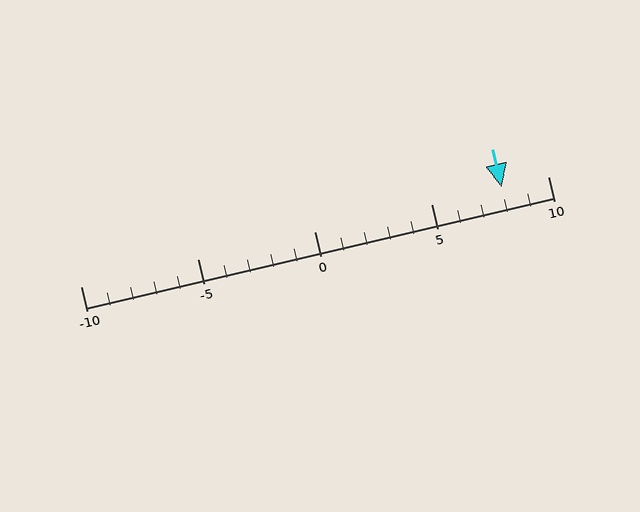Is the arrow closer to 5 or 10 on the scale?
The arrow is closer to 10.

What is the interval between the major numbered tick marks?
The major tick marks are spaced 5 units apart.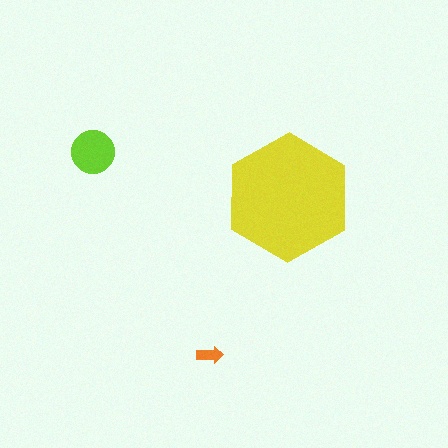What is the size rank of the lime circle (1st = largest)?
2nd.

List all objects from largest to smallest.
The yellow hexagon, the lime circle, the orange arrow.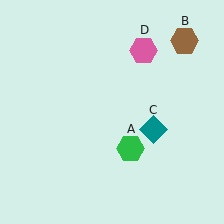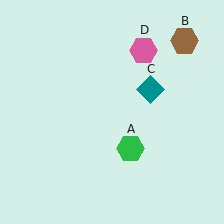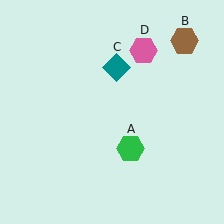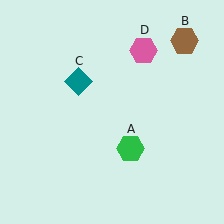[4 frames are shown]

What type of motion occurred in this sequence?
The teal diamond (object C) rotated counterclockwise around the center of the scene.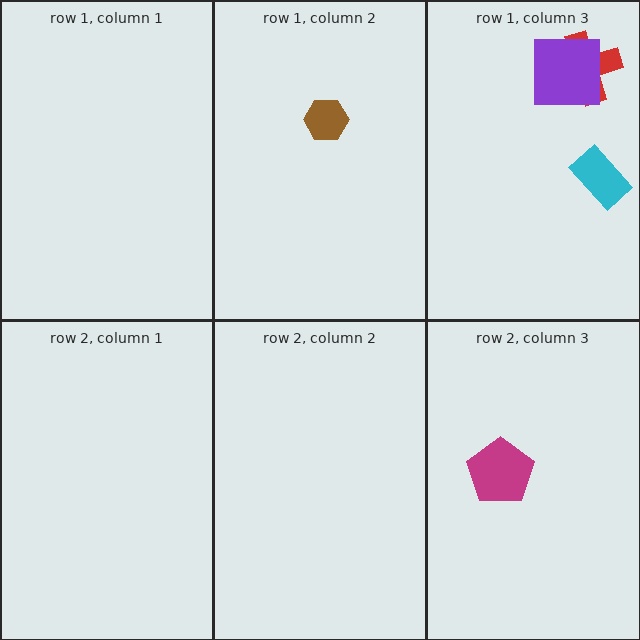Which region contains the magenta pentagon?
The row 2, column 3 region.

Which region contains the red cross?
The row 1, column 3 region.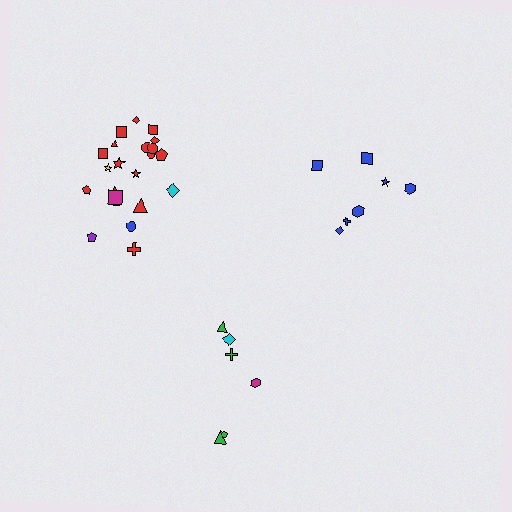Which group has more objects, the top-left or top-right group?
The top-left group.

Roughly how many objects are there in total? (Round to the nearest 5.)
Roughly 35 objects in total.